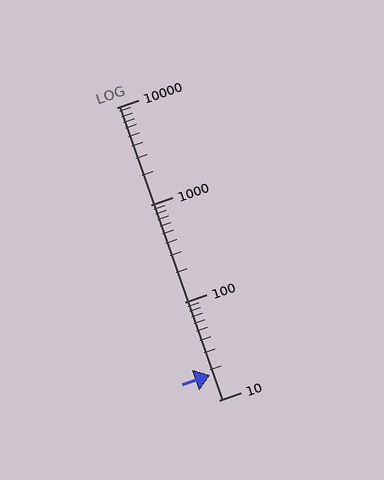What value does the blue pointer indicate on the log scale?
The pointer indicates approximately 18.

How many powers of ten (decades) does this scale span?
The scale spans 3 decades, from 10 to 10000.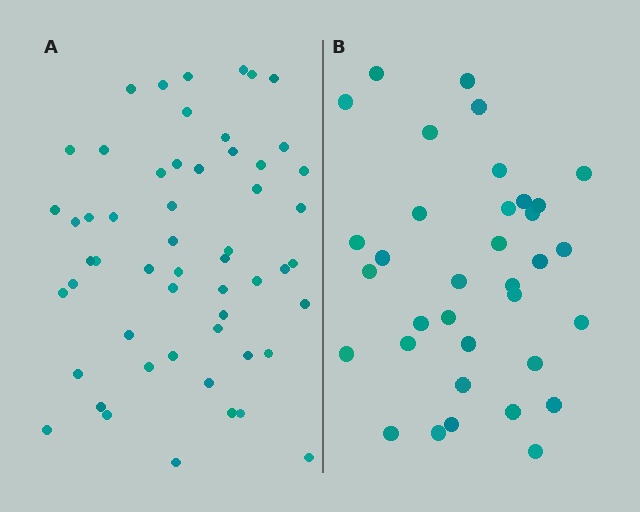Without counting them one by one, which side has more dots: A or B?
Region A (the left region) has more dots.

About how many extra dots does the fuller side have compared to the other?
Region A has approximately 20 more dots than region B.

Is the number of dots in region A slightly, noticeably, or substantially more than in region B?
Region A has substantially more. The ratio is roughly 1.6 to 1.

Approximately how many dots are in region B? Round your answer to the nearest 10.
About 40 dots. (The exact count is 35, which rounds to 40.)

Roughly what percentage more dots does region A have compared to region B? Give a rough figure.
About 55% more.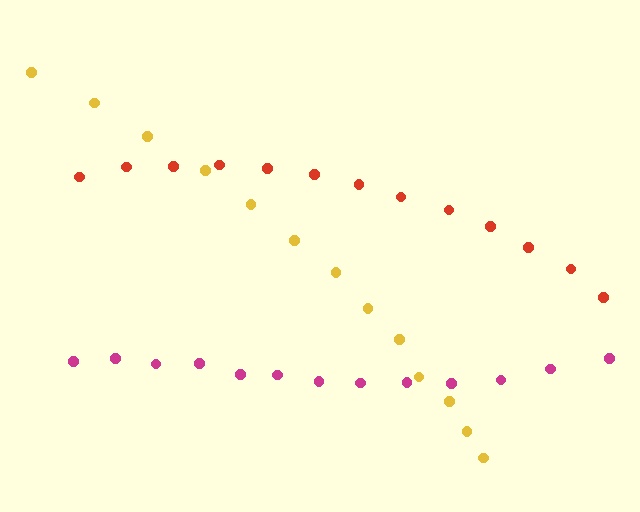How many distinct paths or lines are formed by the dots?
There are 3 distinct paths.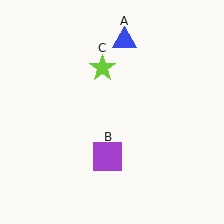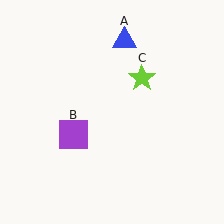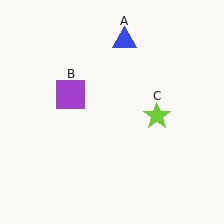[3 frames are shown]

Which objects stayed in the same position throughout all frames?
Blue triangle (object A) remained stationary.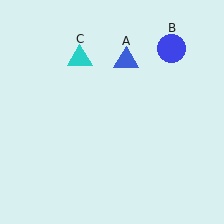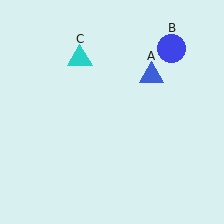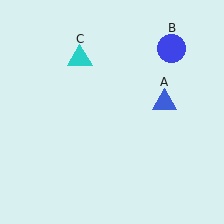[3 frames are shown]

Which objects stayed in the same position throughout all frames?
Blue circle (object B) and cyan triangle (object C) remained stationary.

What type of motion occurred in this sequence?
The blue triangle (object A) rotated clockwise around the center of the scene.